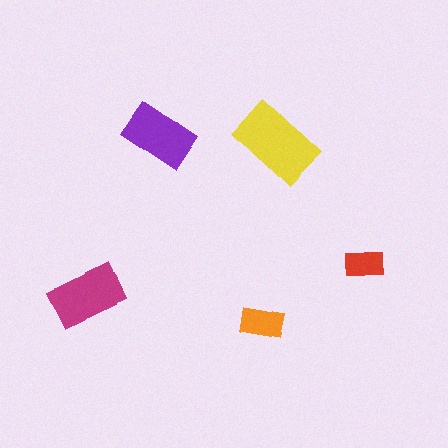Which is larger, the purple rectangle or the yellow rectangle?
The yellow one.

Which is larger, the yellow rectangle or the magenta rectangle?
The yellow one.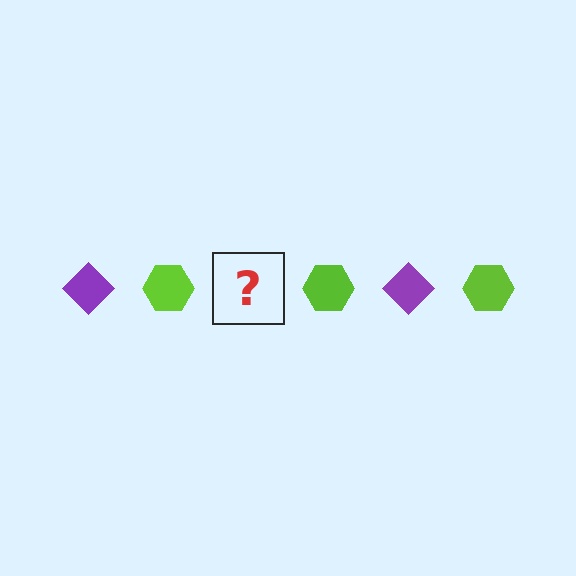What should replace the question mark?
The question mark should be replaced with a purple diamond.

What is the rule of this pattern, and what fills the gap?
The rule is that the pattern alternates between purple diamond and lime hexagon. The gap should be filled with a purple diamond.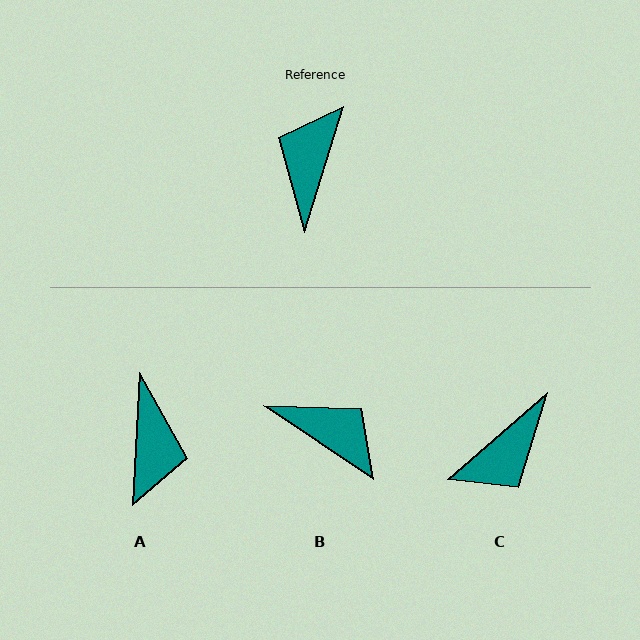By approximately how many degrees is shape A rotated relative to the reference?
Approximately 166 degrees clockwise.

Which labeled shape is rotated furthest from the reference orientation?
A, about 166 degrees away.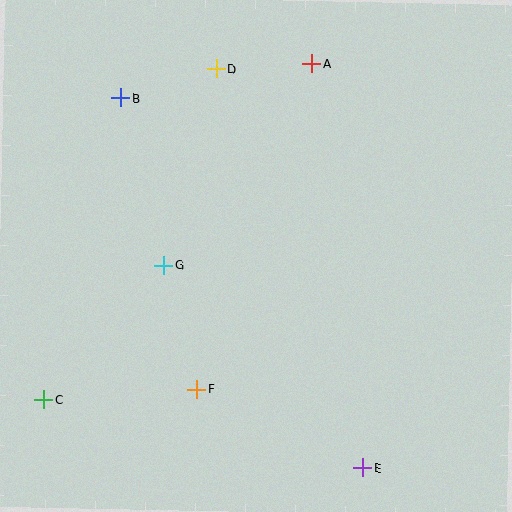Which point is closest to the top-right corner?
Point A is closest to the top-right corner.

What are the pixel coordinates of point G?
Point G is at (164, 265).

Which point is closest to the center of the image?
Point G at (164, 265) is closest to the center.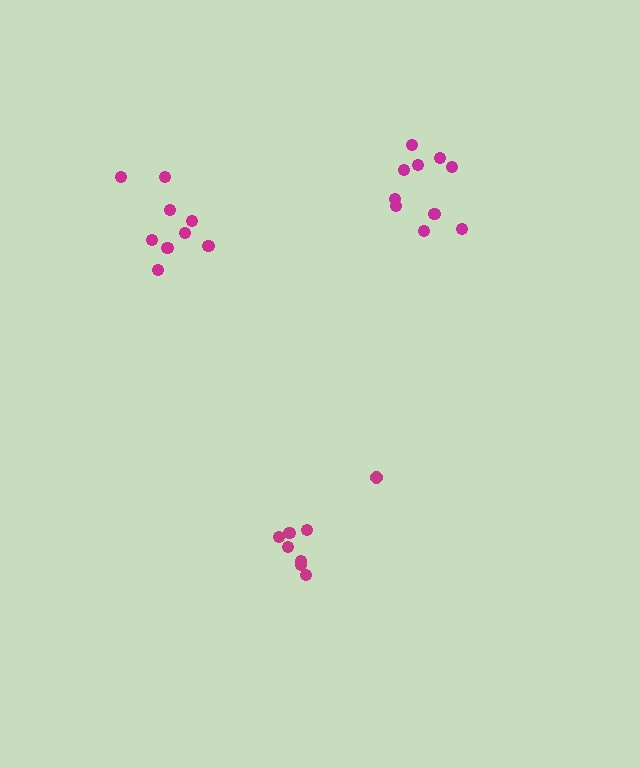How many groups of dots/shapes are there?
There are 3 groups.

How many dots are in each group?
Group 1: 9 dots, Group 2: 8 dots, Group 3: 10 dots (27 total).